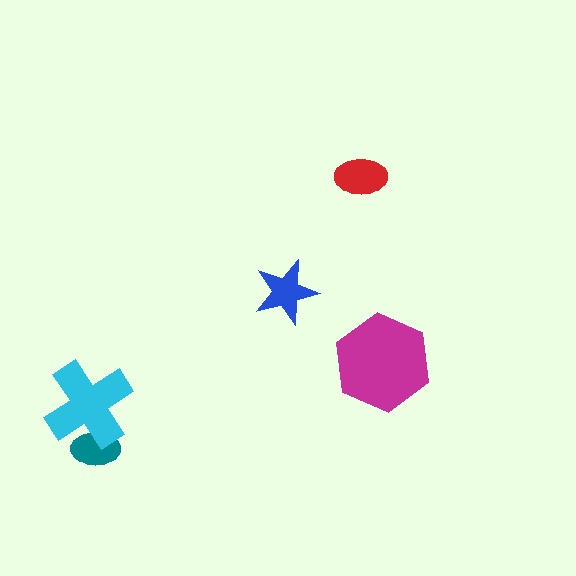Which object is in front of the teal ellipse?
The cyan cross is in front of the teal ellipse.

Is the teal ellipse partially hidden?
Yes, it is partially covered by another shape.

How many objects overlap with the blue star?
0 objects overlap with the blue star.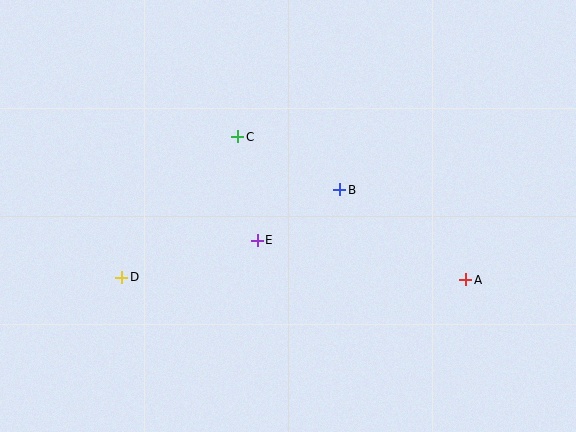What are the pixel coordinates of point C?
Point C is at (238, 137).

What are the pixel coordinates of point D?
Point D is at (122, 277).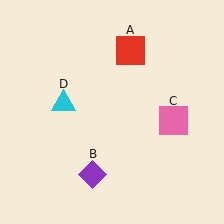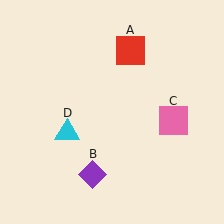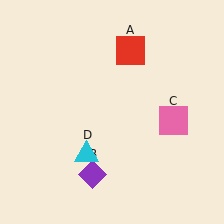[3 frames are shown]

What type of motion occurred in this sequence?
The cyan triangle (object D) rotated counterclockwise around the center of the scene.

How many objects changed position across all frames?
1 object changed position: cyan triangle (object D).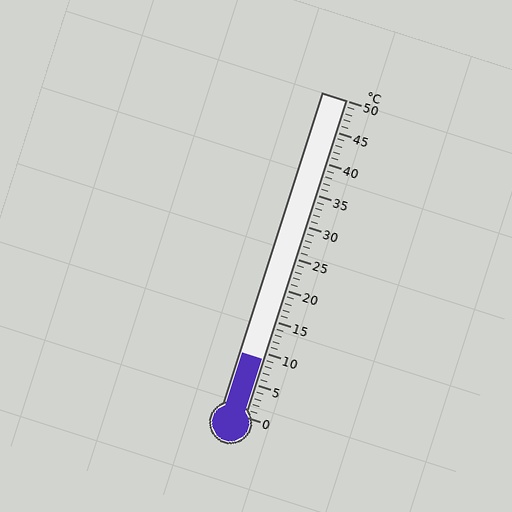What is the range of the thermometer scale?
The thermometer scale ranges from 0°C to 50°C.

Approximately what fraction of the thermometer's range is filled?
The thermometer is filled to approximately 20% of its range.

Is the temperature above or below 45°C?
The temperature is below 45°C.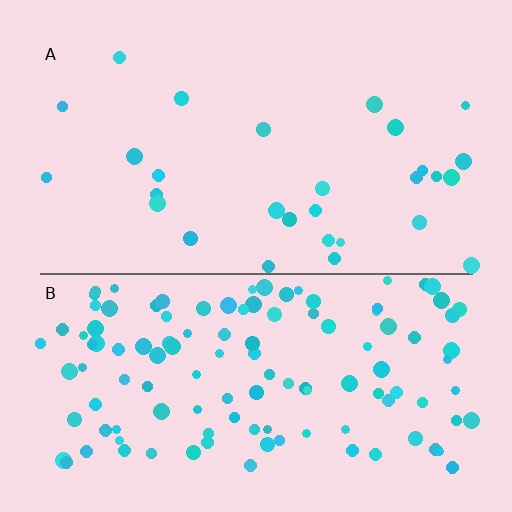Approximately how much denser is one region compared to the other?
Approximately 4.2× — region B over region A.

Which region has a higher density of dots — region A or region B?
B (the bottom).